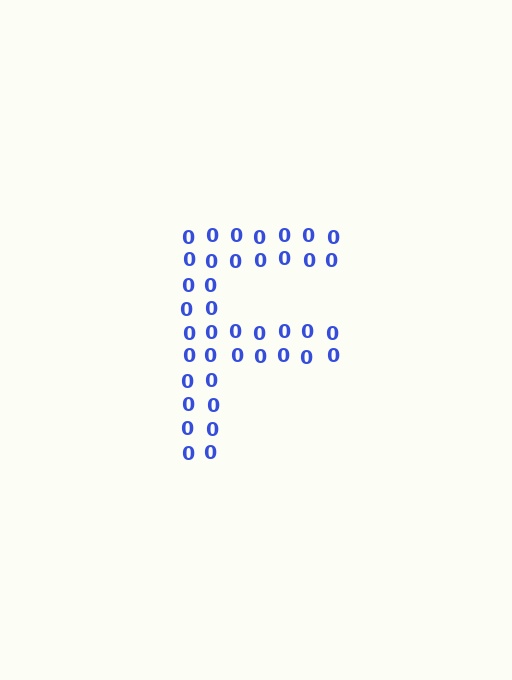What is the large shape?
The large shape is the letter F.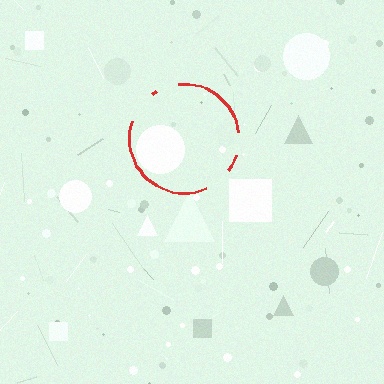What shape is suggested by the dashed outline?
The dashed outline suggests a circle.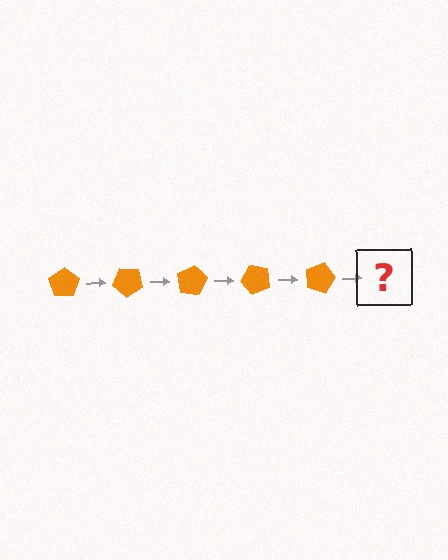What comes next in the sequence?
The next element should be an orange pentagon rotated 200 degrees.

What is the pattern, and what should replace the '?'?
The pattern is that the pentagon rotates 40 degrees each step. The '?' should be an orange pentagon rotated 200 degrees.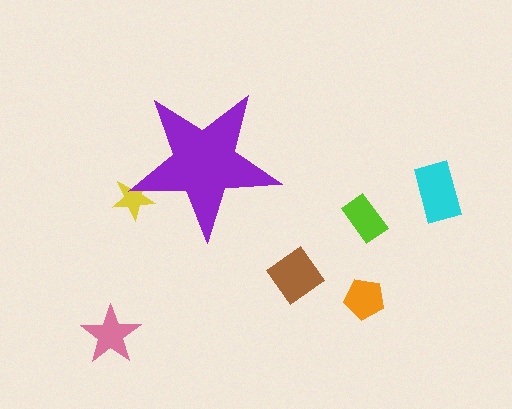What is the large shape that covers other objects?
A purple star.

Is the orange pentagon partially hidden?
No, the orange pentagon is fully visible.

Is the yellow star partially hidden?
Yes, the yellow star is partially hidden behind the purple star.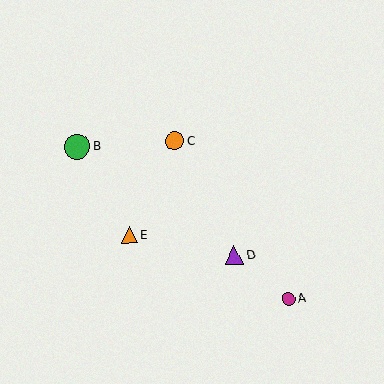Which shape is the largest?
The green circle (labeled B) is the largest.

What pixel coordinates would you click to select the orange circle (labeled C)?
Click at (174, 141) to select the orange circle C.